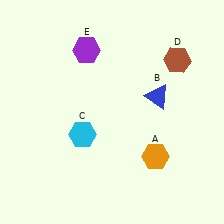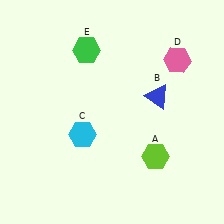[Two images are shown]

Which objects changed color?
A changed from orange to lime. D changed from brown to pink. E changed from purple to green.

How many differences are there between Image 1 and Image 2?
There are 3 differences between the two images.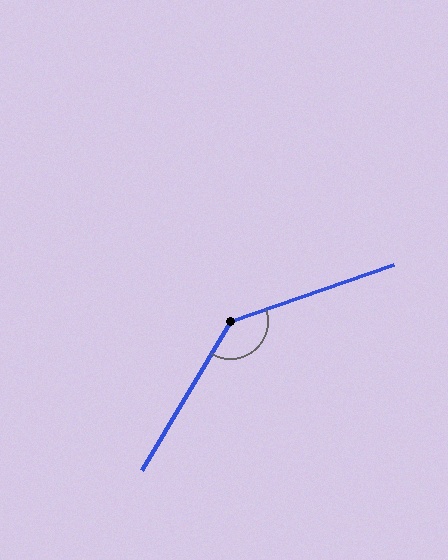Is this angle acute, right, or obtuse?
It is obtuse.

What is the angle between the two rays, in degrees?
Approximately 140 degrees.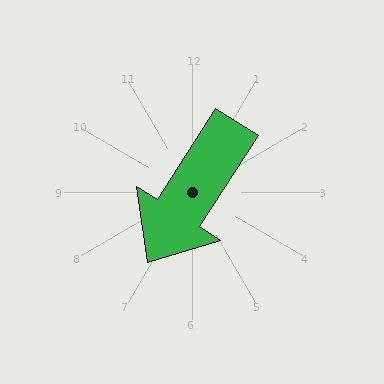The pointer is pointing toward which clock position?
Roughly 7 o'clock.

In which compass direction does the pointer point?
Southwest.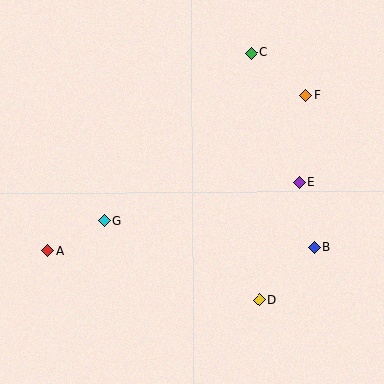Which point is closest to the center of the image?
Point G at (104, 221) is closest to the center.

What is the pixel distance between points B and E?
The distance between B and E is 67 pixels.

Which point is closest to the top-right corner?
Point F is closest to the top-right corner.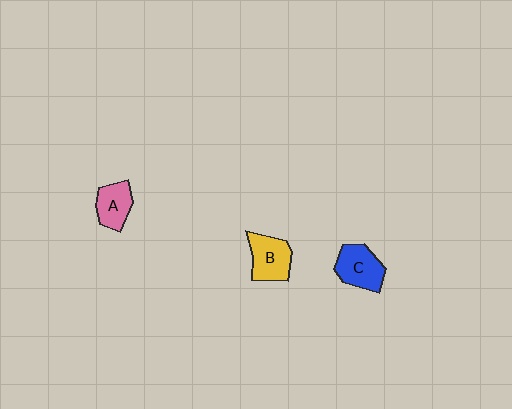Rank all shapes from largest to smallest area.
From largest to smallest: C (blue), B (yellow), A (pink).